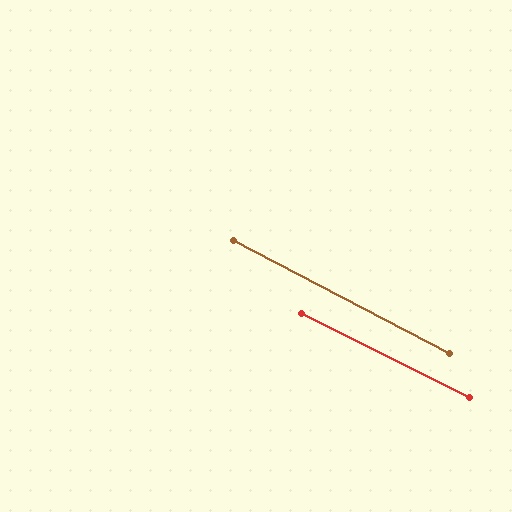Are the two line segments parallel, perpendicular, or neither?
Parallel — their directions differ by only 1.1°.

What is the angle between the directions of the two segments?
Approximately 1 degree.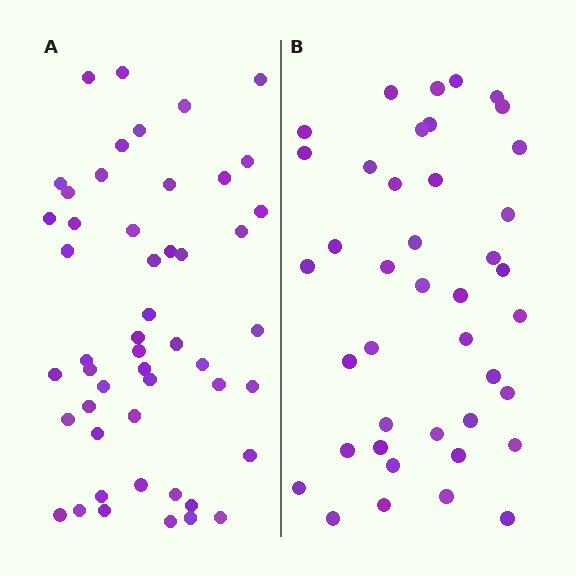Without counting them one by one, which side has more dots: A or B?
Region A (the left region) has more dots.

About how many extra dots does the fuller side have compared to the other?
Region A has roughly 8 or so more dots than region B.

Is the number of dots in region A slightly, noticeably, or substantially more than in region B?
Region A has only slightly more — the two regions are fairly close. The ratio is roughly 1.2 to 1.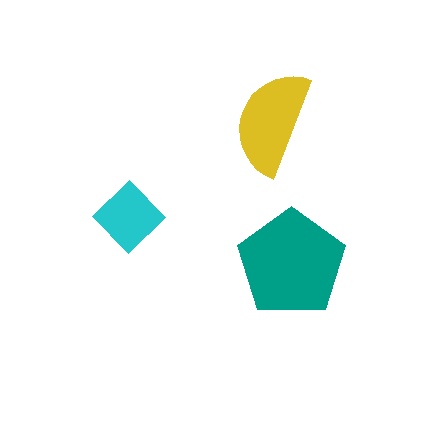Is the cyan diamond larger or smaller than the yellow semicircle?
Smaller.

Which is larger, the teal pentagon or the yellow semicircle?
The teal pentagon.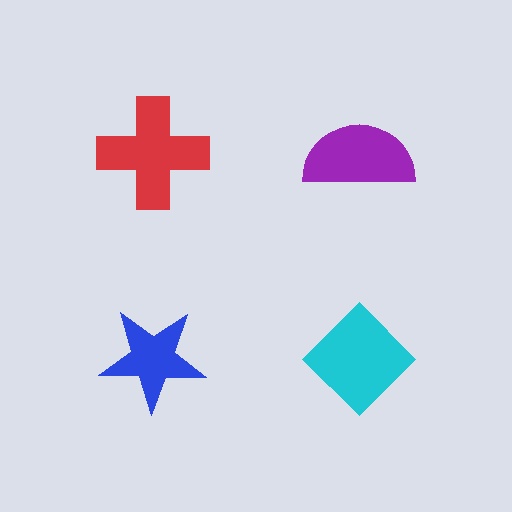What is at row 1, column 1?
A red cross.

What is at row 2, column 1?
A blue star.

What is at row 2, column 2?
A cyan diamond.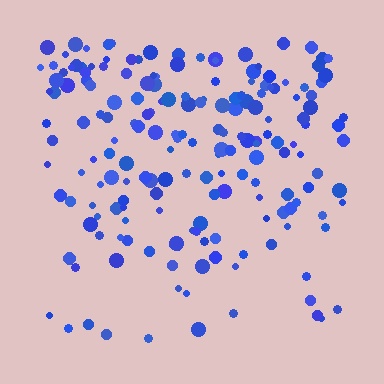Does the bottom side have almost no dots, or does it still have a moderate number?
Still a moderate number, just noticeably fewer than the top.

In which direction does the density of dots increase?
From bottom to top, with the top side densest.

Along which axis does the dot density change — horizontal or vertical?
Vertical.